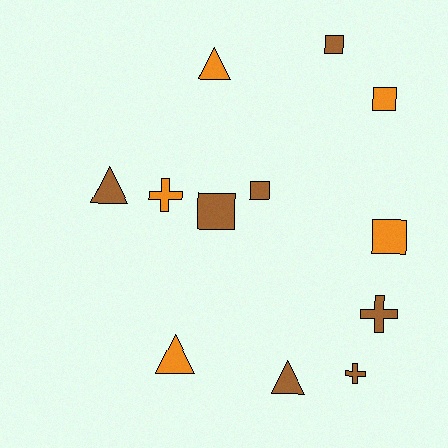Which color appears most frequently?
Brown, with 7 objects.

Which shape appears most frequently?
Square, with 5 objects.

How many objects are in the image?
There are 12 objects.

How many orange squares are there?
There are 2 orange squares.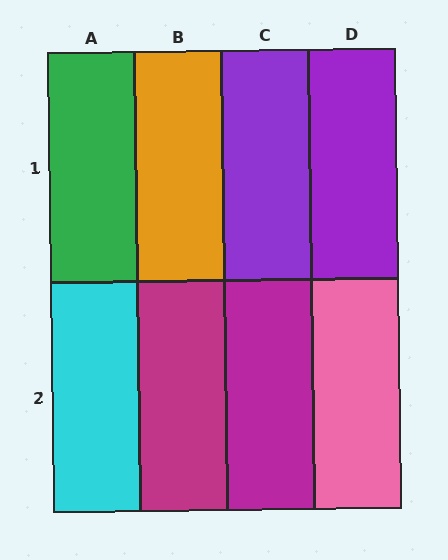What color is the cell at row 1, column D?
Purple.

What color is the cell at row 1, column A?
Green.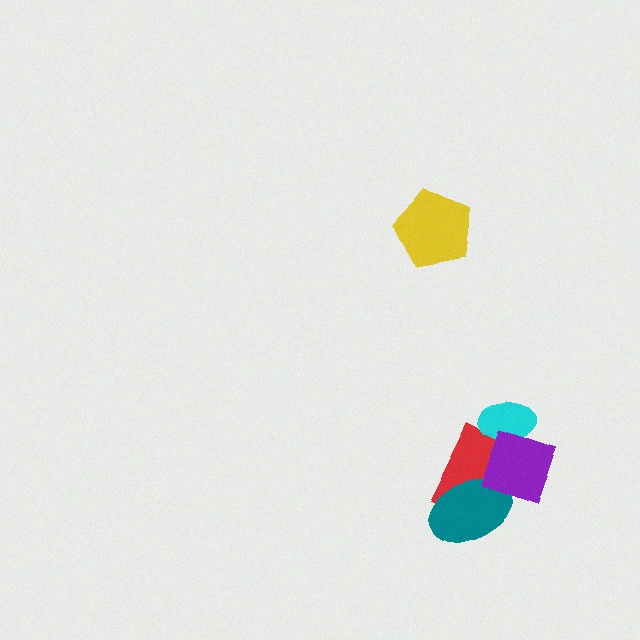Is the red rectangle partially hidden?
Yes, it is partially covered by another shape.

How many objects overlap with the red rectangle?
3 objects overlap with the red rectangle.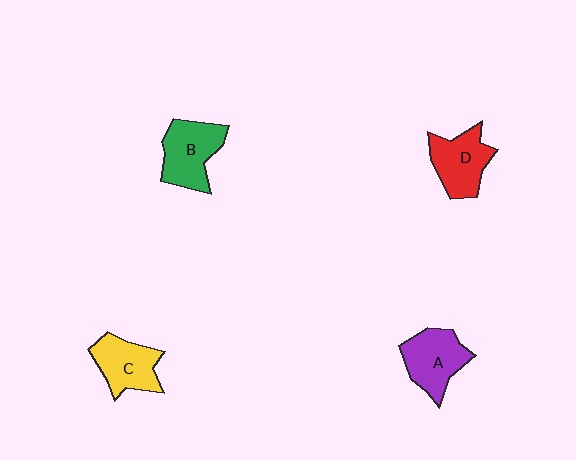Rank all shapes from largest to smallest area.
From largest to smallest: B (green), A (purple), D (red), C (yellow).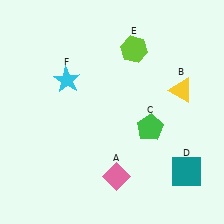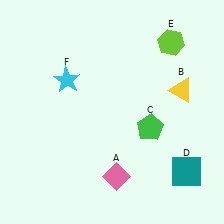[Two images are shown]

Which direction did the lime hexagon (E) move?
The lime hexagon (E) moved right.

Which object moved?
The lime hexagon (E) moved right.